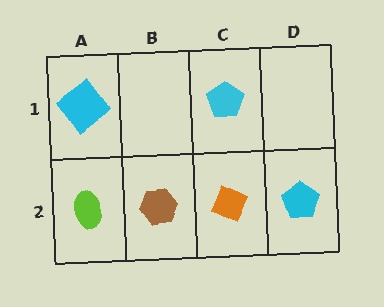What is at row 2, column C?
An orange diamond.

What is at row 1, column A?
A cyan diamond.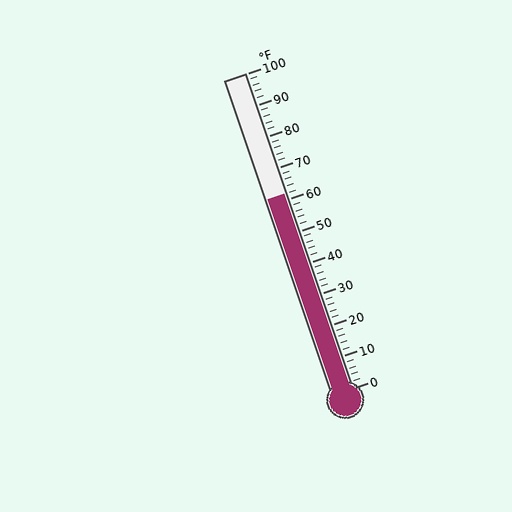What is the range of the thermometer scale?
The thermometer scale ranges from 0°F to 100°F.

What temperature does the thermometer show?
The thermometer shows approximately 62°F.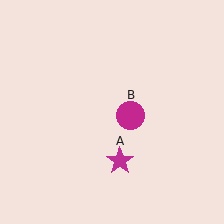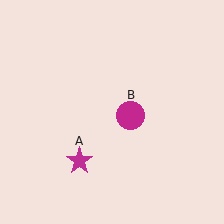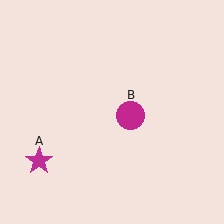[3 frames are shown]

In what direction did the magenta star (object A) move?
The magenta star (object A) moved left.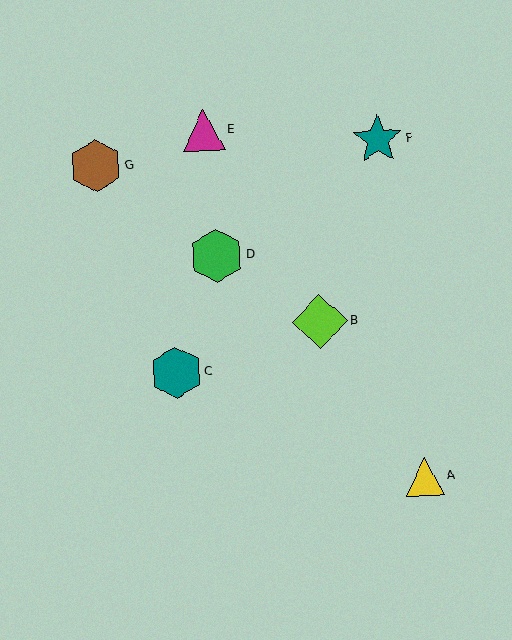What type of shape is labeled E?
Shape E is a magenta triangle.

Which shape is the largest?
The lime diamond (labeled B) is the largest.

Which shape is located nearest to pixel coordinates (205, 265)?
The green hexagon (labeled D) at (216, 256) is nearest to that location.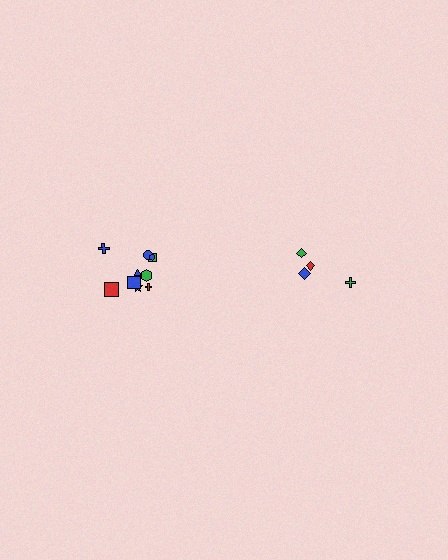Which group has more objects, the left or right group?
The left group.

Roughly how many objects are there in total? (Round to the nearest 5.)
Roughly 15 objects in total.